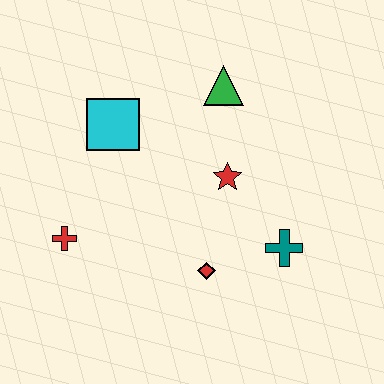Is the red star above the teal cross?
Yes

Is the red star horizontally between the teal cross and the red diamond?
Yes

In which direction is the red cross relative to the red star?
The red cross is to the left of the red star.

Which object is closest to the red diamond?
The teal cross is closest to the red diamond.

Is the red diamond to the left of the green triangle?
Yes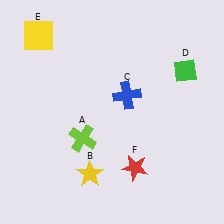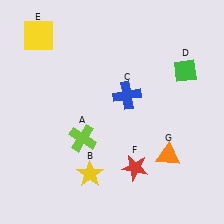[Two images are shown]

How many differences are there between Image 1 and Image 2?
There is 1 difference between the two images.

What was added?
An orange triangle (G) was added in Image 2.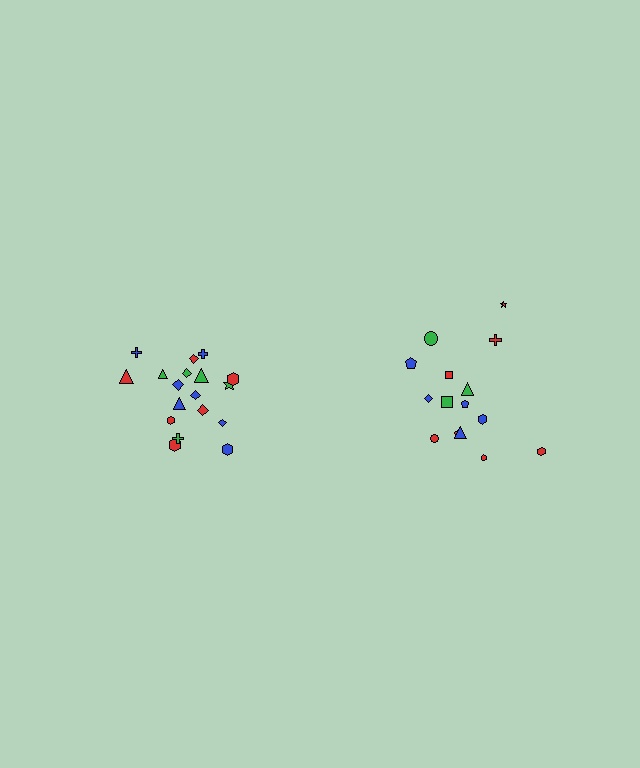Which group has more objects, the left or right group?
The left group.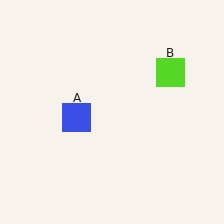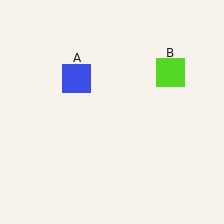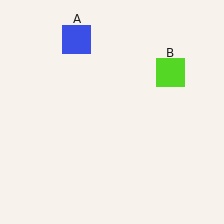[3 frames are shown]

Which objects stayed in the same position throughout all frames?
Lime square (object B) remained stationary.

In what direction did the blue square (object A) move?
The blue square (object A) moved up.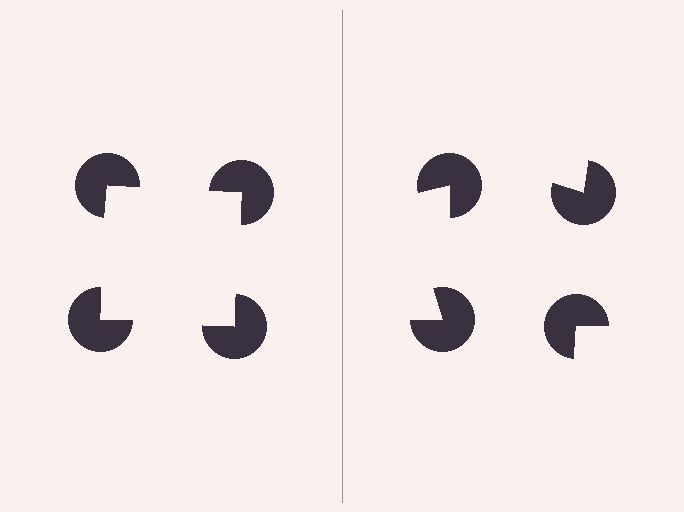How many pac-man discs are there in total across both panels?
8 — 4 on each side.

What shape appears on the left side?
An illusory square.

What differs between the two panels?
The pac-man discs are positioned identically on both sides; only the wedge orientations differ. On the left they align to a square; on the right they are misaligned.